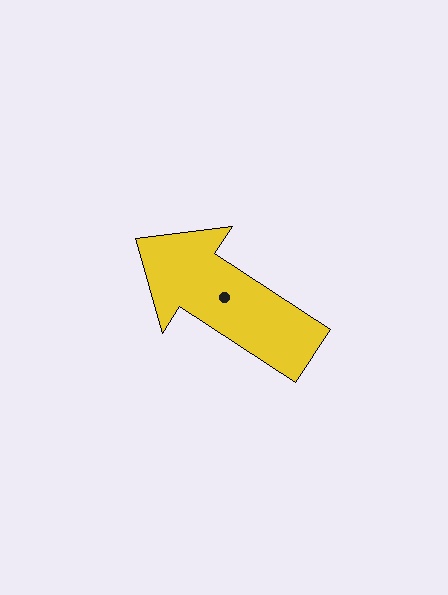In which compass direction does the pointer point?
Northwest.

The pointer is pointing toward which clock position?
Roughly 10 o'clock.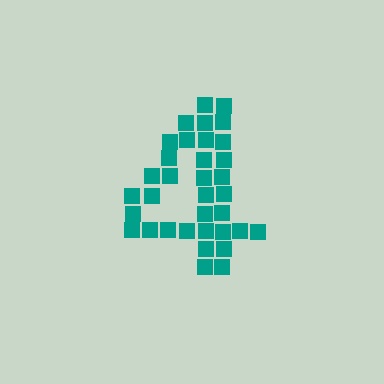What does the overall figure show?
The overall figure shows the digit 4.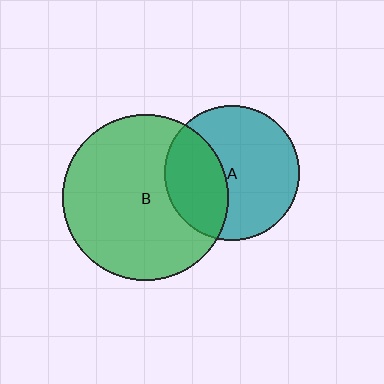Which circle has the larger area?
Circle B (green).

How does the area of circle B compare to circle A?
Approximately 1.5 times.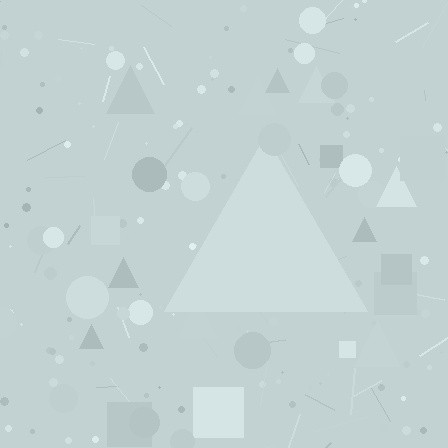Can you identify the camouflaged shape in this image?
The camouflaged shape is a triangle.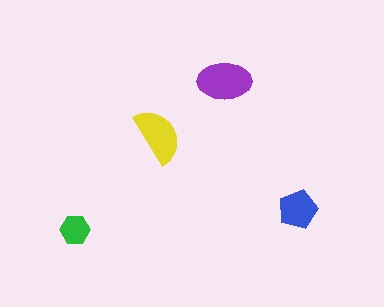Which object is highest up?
The purple ellipse is topmost.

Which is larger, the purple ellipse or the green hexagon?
The purple ellipse.